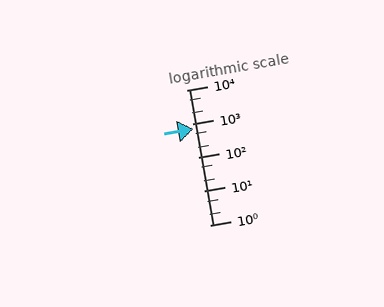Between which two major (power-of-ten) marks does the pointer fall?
The pointer is between 100 and 1000.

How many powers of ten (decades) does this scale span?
The scale spans 4 decades, from 1 to 10000.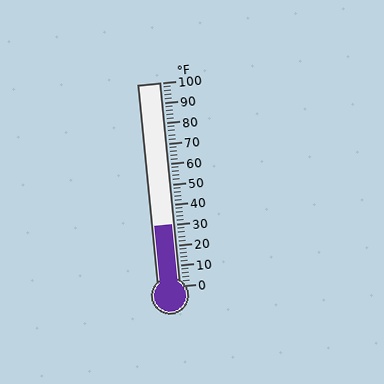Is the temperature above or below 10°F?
The temperature is above 10°F.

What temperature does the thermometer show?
The thermometer shows approximately 30°F.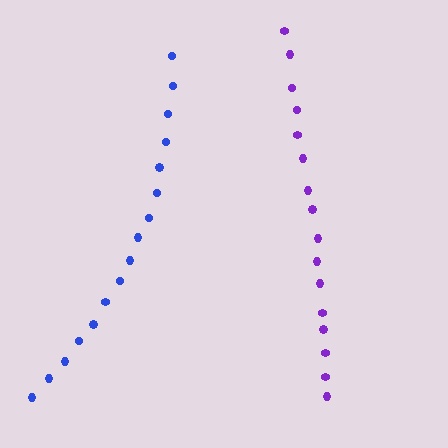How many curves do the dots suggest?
There are 2 distinct paths.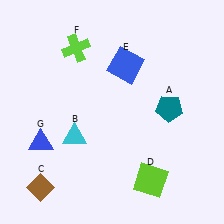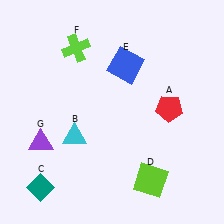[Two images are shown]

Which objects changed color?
A changed from teal to red. C changed from brown to teal. G changed from blue to purple.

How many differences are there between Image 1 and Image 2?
There are 3 differences between the two images.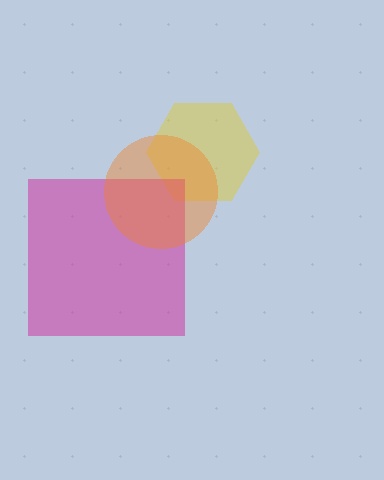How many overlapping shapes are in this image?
There are 3 overlapping shapes in the image.